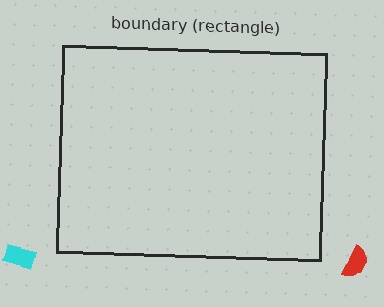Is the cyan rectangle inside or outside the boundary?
Outside.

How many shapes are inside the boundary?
0 inside, 2 outside.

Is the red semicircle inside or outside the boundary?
Outside.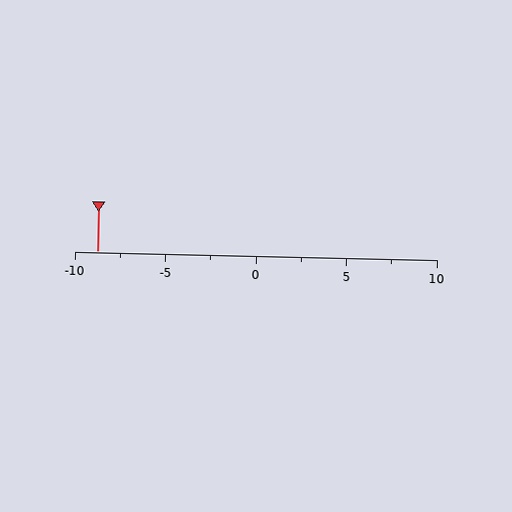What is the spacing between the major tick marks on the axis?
The major ticks are spaced 5 apart.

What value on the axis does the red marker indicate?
The marker indicates approximately -8.8.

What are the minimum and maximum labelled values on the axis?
The axis runs from -10 to 10.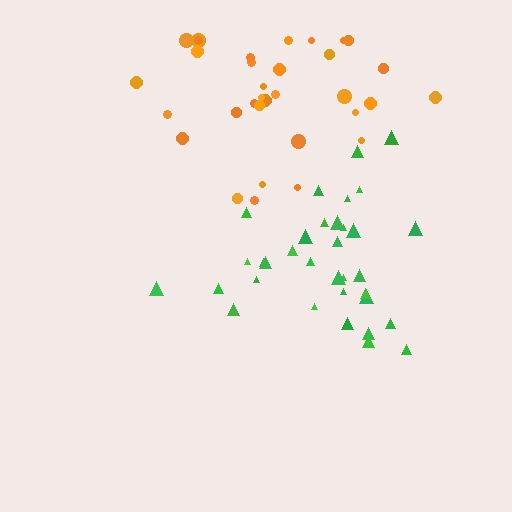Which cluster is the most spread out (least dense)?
Orange.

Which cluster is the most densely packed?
Green.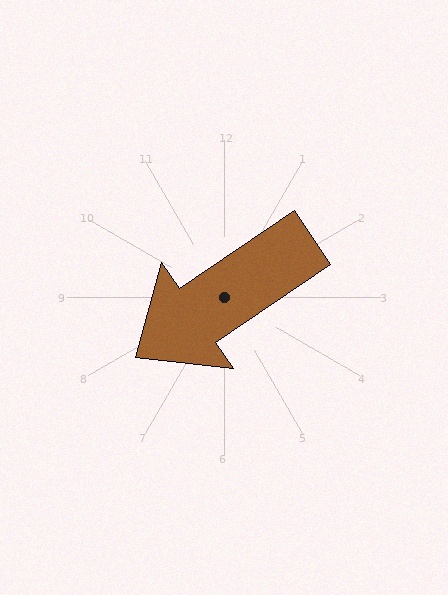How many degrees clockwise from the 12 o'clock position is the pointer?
Approximately 236 degrees.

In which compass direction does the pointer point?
Southwest.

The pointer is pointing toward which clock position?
Roughly 8 o'clock.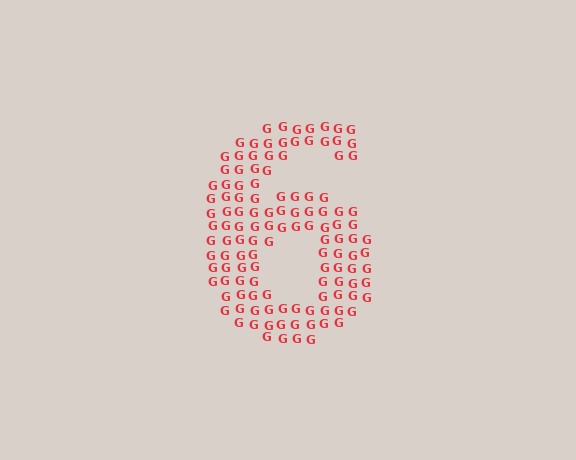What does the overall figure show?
The overall figure shows the digit 6.